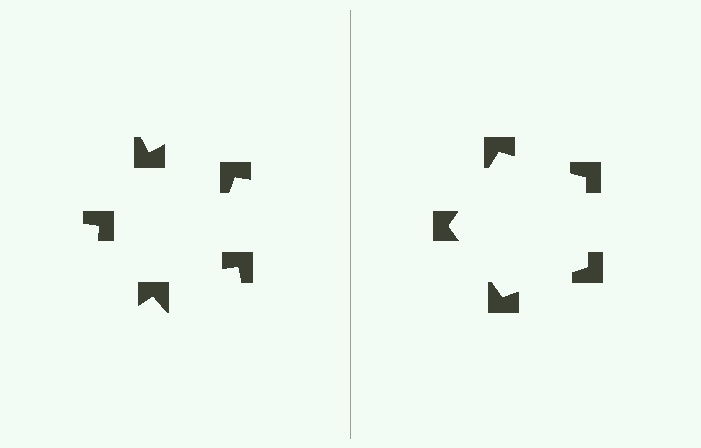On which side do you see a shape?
An illusory pentagon appears on the right side. On the left side the wedge cuts are rotated, so no coherent shape forms.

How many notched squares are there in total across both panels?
10 — 5 on each side.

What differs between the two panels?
The notched squares are positioned identically on both sides; only the wedge orientations differ. On the right they align to a pentagon; on the left they are misaligned.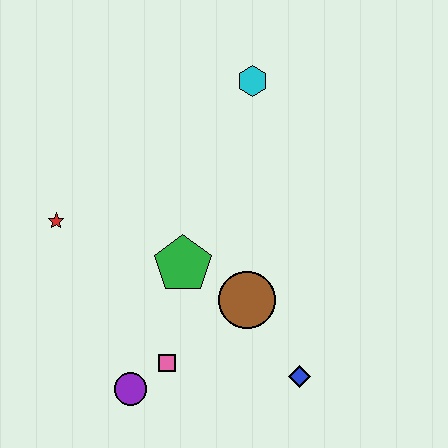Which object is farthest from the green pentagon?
The cyan hexagon is farthest from the green pentagon.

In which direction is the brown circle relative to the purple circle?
The brown circle is to the right of the purple circle.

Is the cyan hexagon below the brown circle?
No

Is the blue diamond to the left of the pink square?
No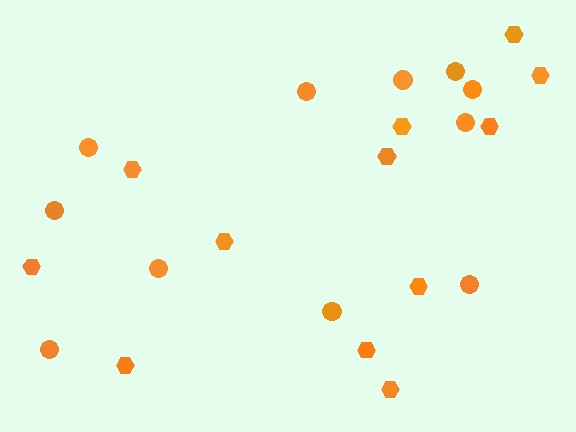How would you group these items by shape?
There are 2 groups: one group of hexagons (12) and one group of circles (11).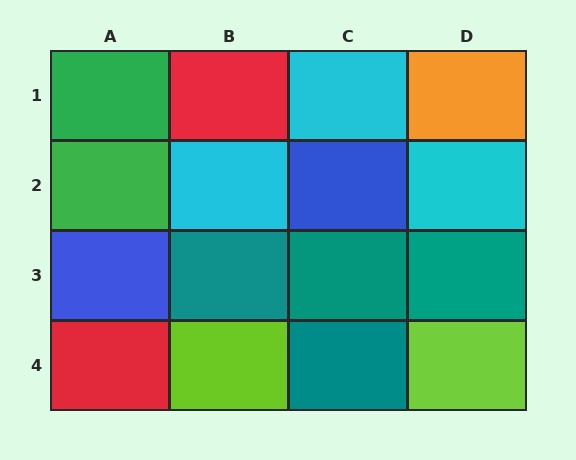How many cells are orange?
1 cell is orange.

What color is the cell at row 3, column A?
Blue.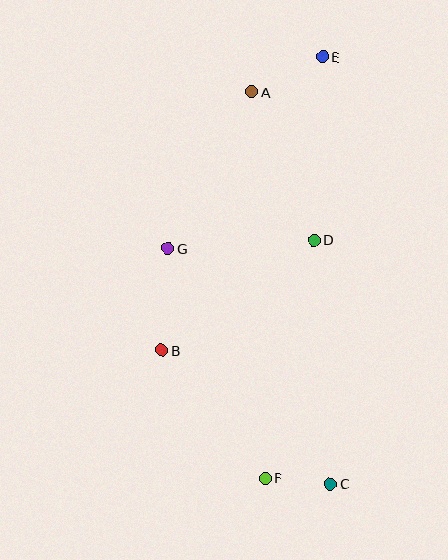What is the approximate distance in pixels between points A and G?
The distance between A and G is approximately 177 pixels.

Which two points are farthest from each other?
Points C and E are farthest from each other.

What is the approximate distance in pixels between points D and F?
The distance between D and F is approximately 243 pixels.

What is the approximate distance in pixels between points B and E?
The distance between B and E is approximately 335 pixels.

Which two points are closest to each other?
Points C and F are closest to each other.